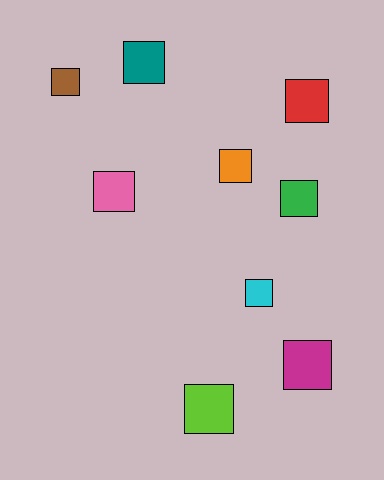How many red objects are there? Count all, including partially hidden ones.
There is 1 red object.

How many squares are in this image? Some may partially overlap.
There are 9 squares.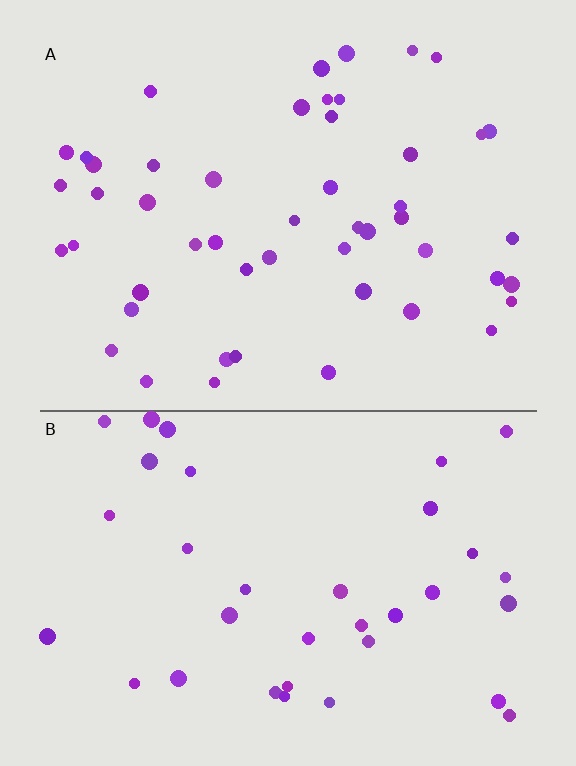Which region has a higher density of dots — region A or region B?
A (the top).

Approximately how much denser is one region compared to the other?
Approximately 1.4× — region A over region B.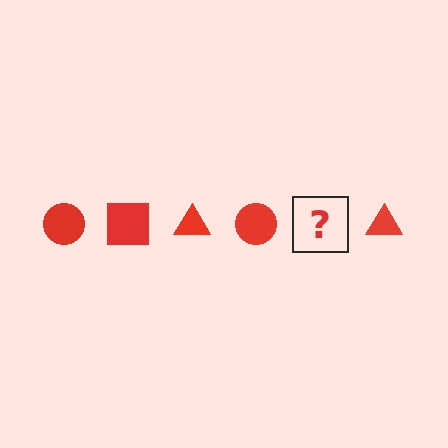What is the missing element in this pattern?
The missing element is a red square.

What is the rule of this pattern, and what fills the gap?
The rule is that the pattern cycles through circle, square, triangle shapes in red. The gap should be filled with a red square.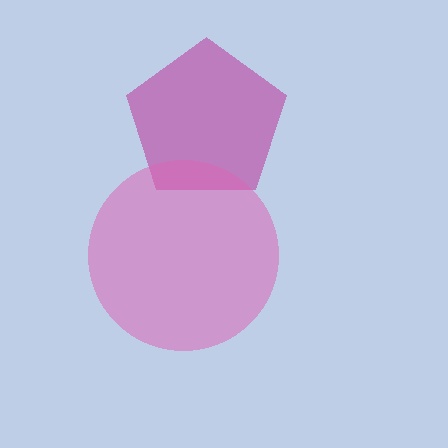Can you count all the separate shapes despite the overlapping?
Yes, there are 2 separate shapes.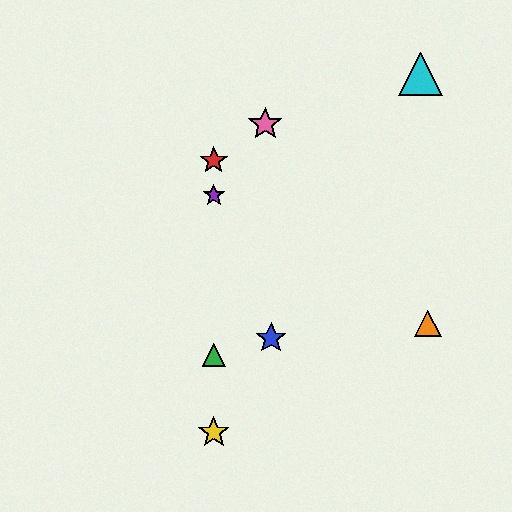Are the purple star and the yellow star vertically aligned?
Yes, both are at x≈214.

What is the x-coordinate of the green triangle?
The green triangle is at x≈214.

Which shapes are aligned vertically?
The red star, the green triangle, the yellow star, the purple star are aligned vertically.